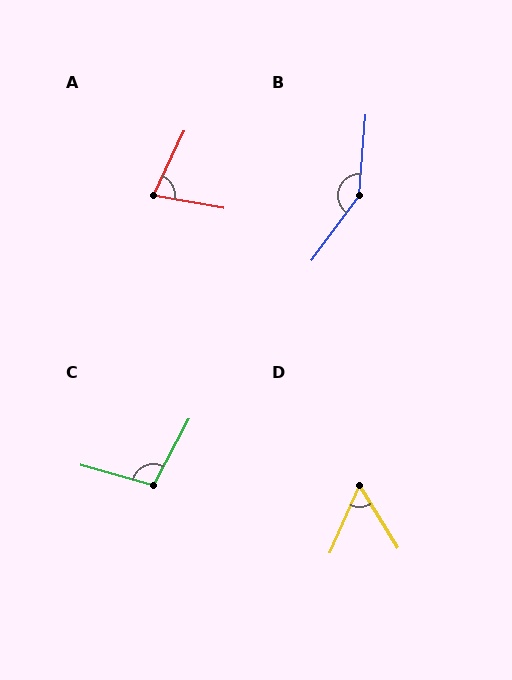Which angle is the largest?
B, at approximately 148 degrees.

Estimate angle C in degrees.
Approximately 102 degrees.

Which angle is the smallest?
D, at approximately 55 degrees.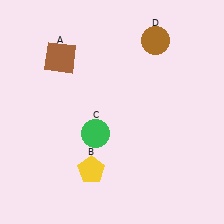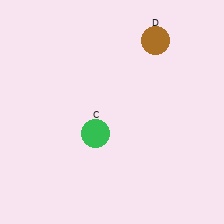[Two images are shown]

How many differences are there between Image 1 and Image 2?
There are 2 differences between the two images.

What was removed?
The brown square (A), the yellow pentagon (B) were removed in Image 2.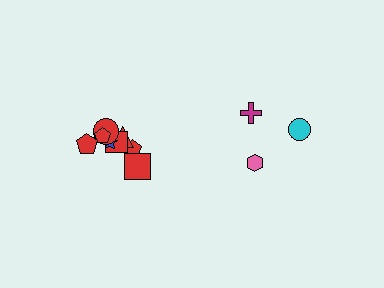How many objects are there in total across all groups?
There are 11 objects.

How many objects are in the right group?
There are 3 objects.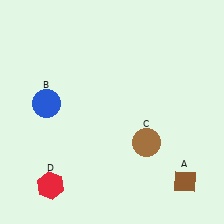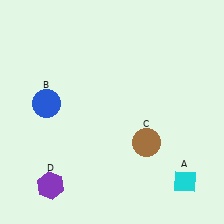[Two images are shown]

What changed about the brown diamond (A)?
In Image 1, A is brown. In Image 2, it changed to cyan.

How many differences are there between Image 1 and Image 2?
There are 2 differences between the two images.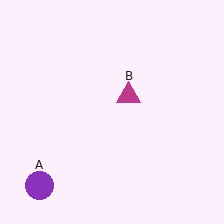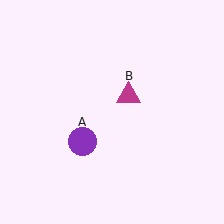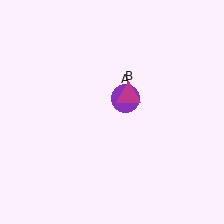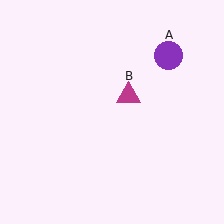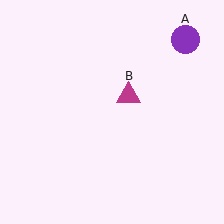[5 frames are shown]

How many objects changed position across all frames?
1 object changed position: purple circle (object A).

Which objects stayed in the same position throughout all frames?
Magenta triangle (object B) remained stationary.